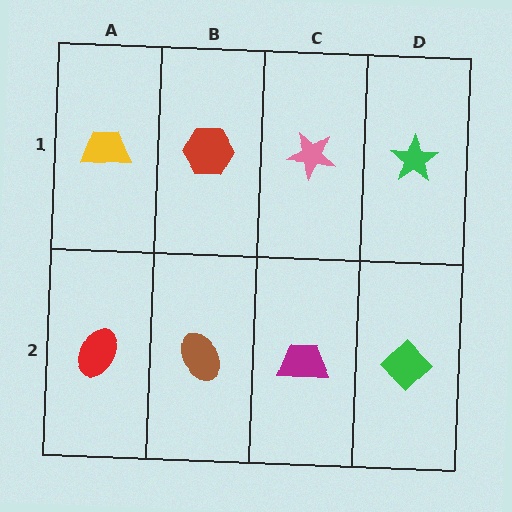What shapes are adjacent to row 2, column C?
A pink star (row 1, column C), a brown ellipse (row 2, column B), a green diamond (row 2, column D).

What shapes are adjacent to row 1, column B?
A brown ellipse (row 2, column B), a yellow trapezoid (row 1, column A), a pink star (row 1, column C).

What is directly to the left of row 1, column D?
A pink star.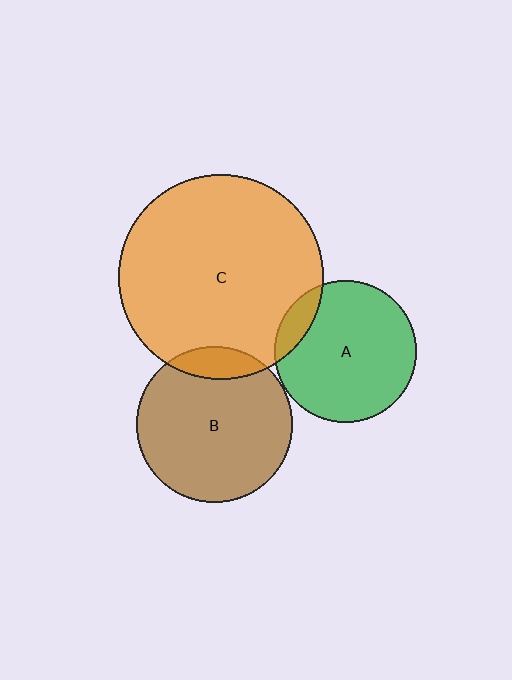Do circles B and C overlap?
Yes.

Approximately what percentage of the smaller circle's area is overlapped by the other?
Approximately 10%.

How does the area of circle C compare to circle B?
Approximately 1.7 times.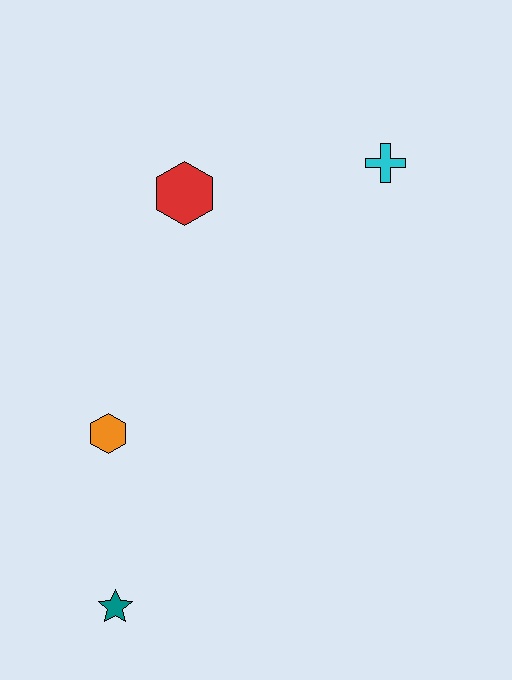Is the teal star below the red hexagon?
Yes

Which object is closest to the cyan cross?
The red hexagon is closest to the cyan cross.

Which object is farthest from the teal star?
The cyan cross is farthest from the teal star.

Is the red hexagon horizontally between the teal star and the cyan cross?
Yes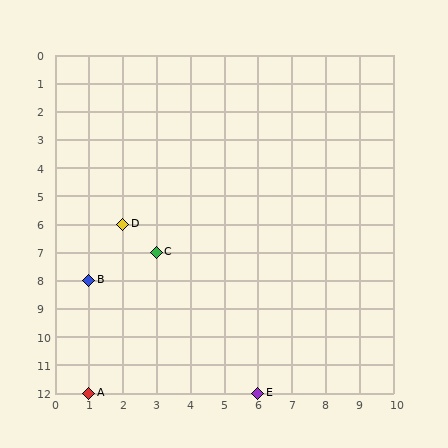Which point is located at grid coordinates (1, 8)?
Point B is at (1, 8).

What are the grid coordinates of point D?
Point D is at grid coordinates (2, 6).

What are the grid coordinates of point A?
Point A is at grid coordinates (1, 12).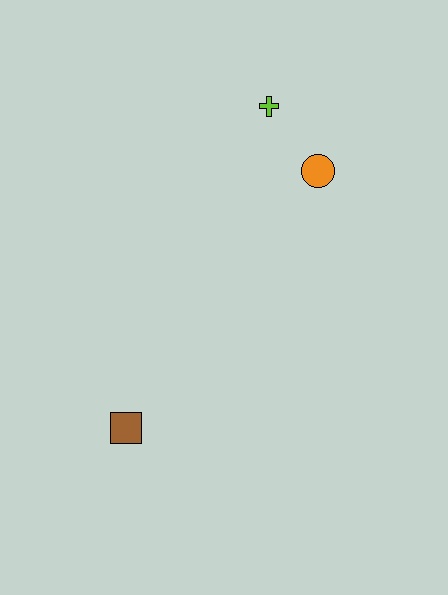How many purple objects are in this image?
There are no purple objects.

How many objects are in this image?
There are 3 objects.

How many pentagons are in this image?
There are no pentagons.